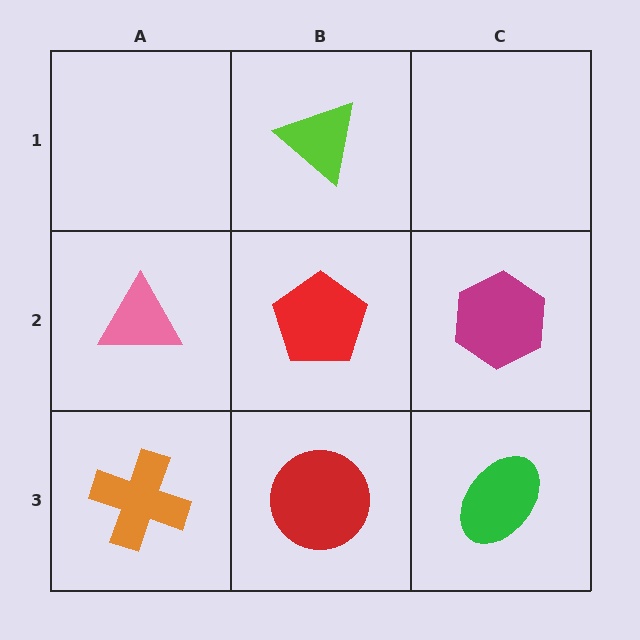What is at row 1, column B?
A lime triangle.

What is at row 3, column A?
An orange cross.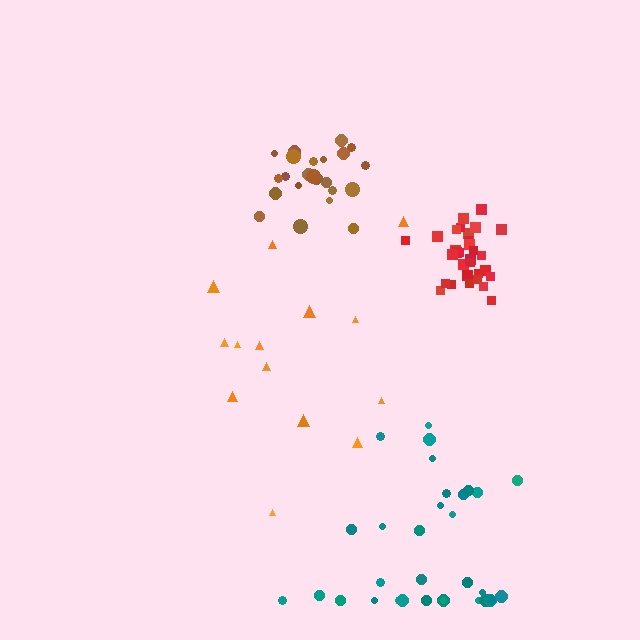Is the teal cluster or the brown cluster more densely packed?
Brown.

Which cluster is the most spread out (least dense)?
Orange.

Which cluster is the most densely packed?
Red.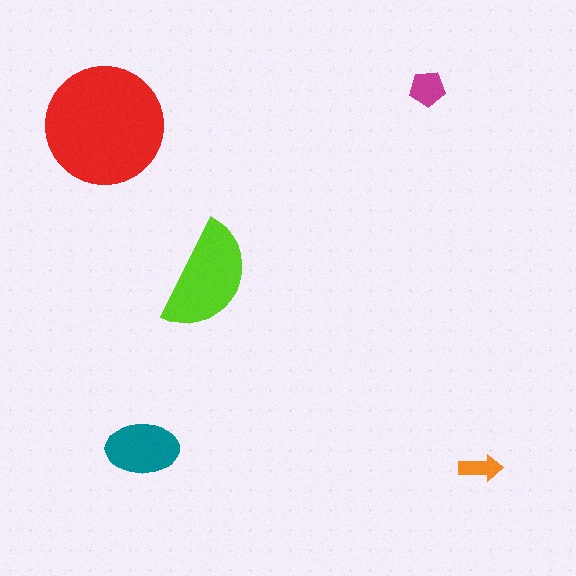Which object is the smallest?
The orange arrow.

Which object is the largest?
The red circle.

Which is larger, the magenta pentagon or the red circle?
The red circle.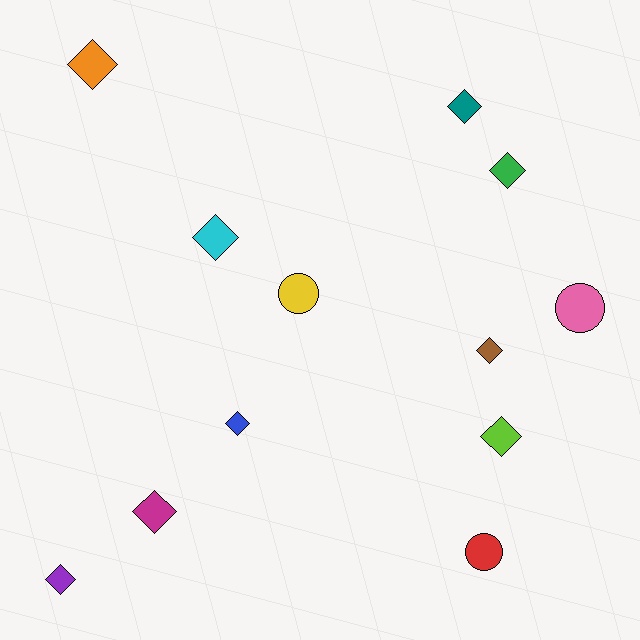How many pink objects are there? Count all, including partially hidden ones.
There is 1 pink object.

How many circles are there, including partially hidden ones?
There are 3 circles.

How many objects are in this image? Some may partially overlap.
There are 12 objects.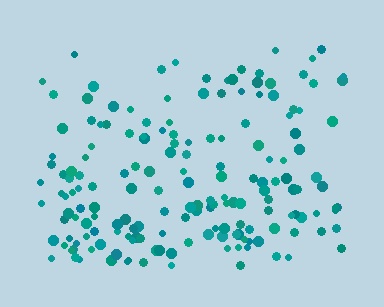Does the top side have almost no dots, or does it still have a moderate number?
Still a moderate number, just noticeably fewer than the bottom.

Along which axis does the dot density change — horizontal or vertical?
Vertical.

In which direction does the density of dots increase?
From top to bottom, with the bottom side densest.